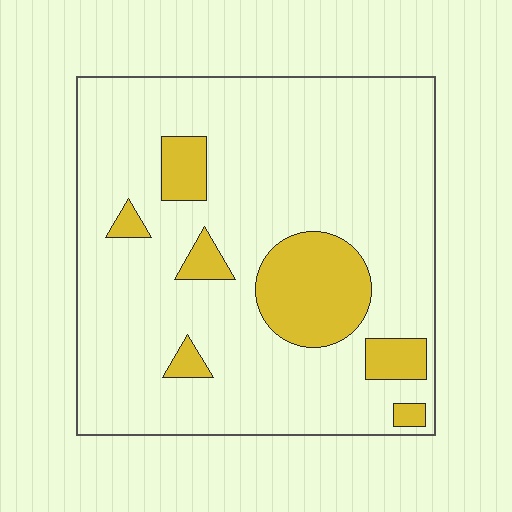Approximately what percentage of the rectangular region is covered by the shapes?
Approximately 15%.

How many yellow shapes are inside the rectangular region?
7.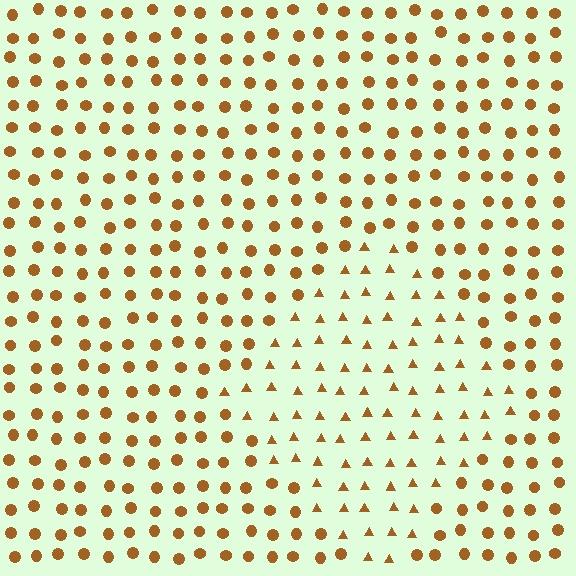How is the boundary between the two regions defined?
The boundary is defined by a change in element shape: triangles inside vs. circles outside. All elements share the same color and spacing.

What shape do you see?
I see a diamond.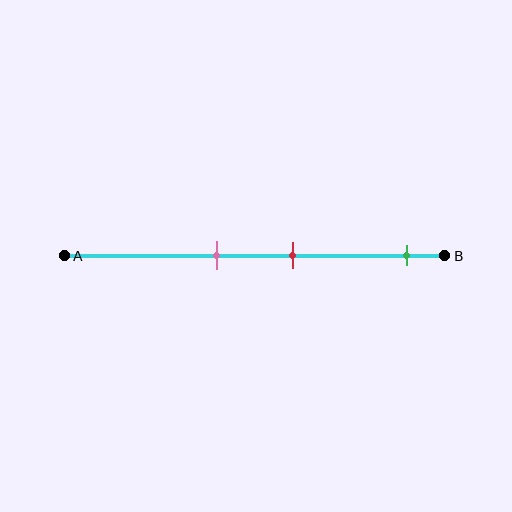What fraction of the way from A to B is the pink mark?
The pink mark is approximately 40% (0.4) of the way from A to B.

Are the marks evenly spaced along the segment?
No, the marks are not evenly spaced.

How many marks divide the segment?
There are 3 marks dividing the segment.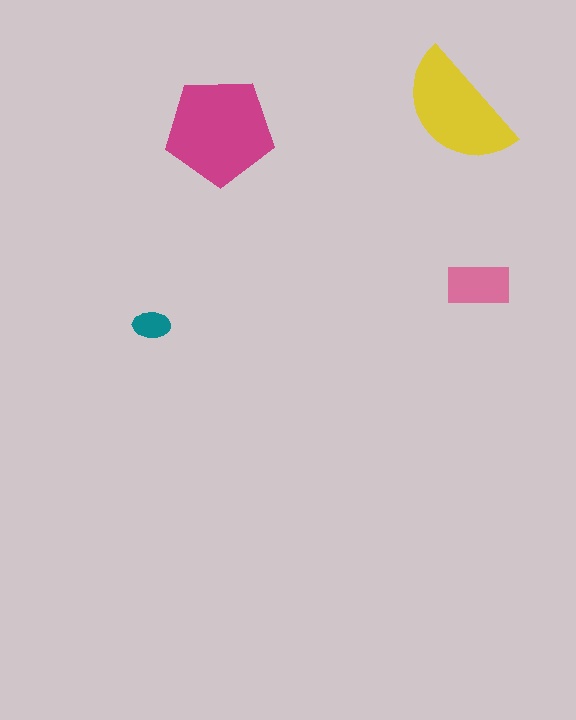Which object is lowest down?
The teal ellipse is bottommost.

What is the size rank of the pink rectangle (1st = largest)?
3rd.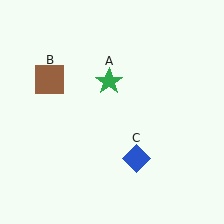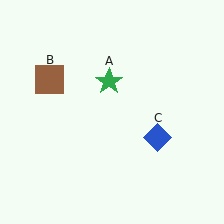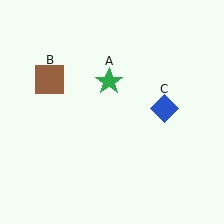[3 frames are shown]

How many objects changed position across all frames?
1 object changed position: blue diamond (object C).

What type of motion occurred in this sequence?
The blue diamond (object C) rotated counterclockwise around the center of the scene.